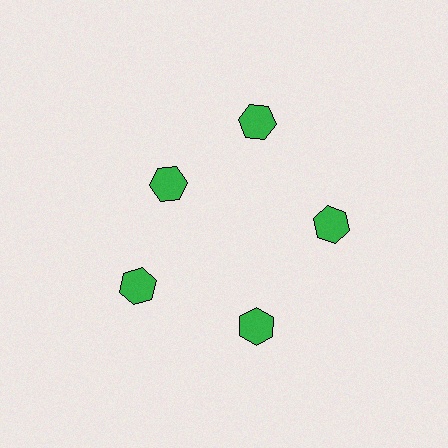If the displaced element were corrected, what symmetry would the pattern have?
It would have 5-fold rotational symmetry — the pattern would map onto itself every 72 degrees.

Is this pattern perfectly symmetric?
No. The 5 green hexagons are arranged in a ring, but one element near the 10 o'clock position is pulled inward toward the center, breaking the 5-fold rotational symmetry.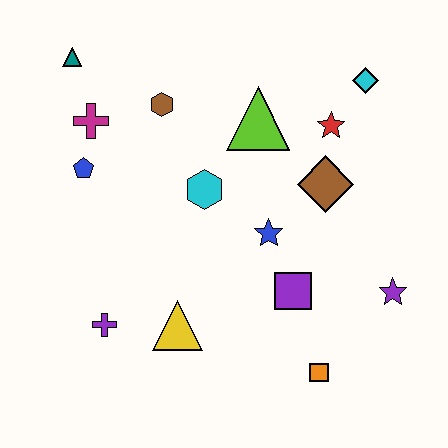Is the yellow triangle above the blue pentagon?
No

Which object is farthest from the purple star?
The teal triangle is farthest from the purple star.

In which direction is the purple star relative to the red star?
The purple star is below the red star.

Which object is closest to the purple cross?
The yellow triangle is closest to the purple cross.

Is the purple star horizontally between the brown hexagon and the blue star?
No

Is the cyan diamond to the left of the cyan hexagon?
No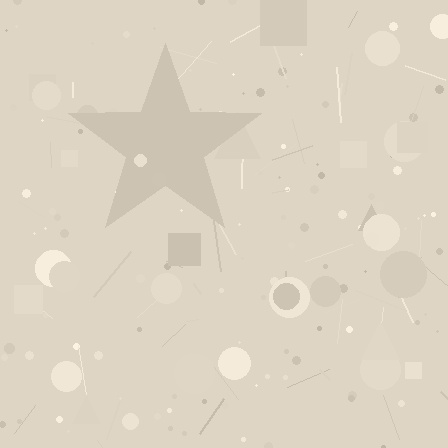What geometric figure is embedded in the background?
A star is embedded in the background.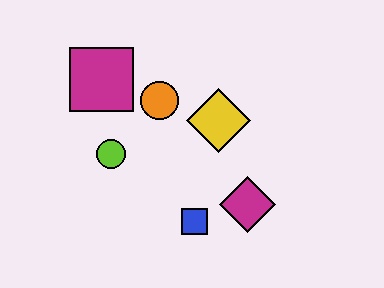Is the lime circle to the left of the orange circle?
Yes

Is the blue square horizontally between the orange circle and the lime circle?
No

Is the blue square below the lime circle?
Yes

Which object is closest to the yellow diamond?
The orange circle is closest to the yellow diamond.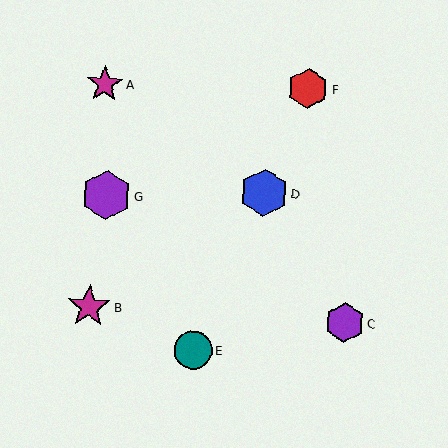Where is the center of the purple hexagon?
The center of the purple hexagon is at (345, 323).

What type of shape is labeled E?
Shape E is a teal circle.